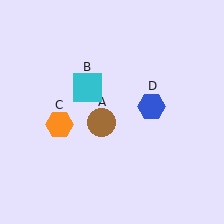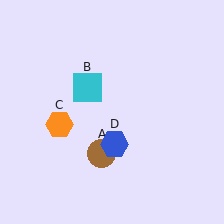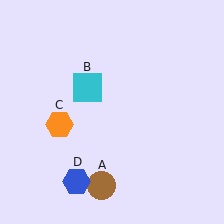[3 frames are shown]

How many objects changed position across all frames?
2 objects changed position: brown circle (object A), blue hexagon (object D).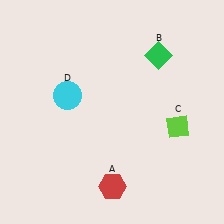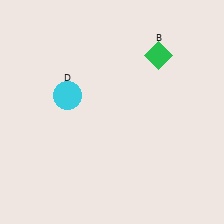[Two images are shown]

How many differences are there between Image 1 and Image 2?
There are 2 differences between the two images.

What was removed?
The lime diamond (C), the red hexagon (A) were removed in Image 2.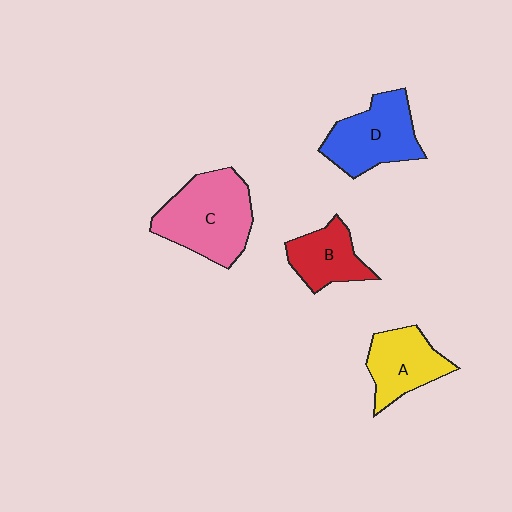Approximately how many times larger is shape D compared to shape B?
Approximately 1.4 times.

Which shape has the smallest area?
Shape B (red).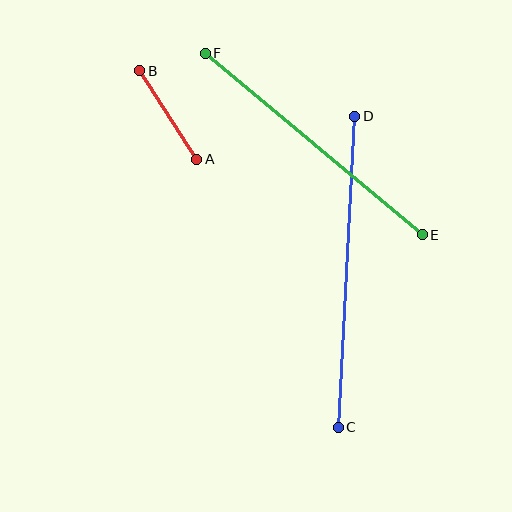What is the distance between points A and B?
The distance is approximately 105 pixels.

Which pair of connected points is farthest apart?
Points C and D are farthest apart.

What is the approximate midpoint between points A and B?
The midpoint is at approximately (168, 115) pixels.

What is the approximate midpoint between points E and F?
The midpoint is at approximately (314, 144) pixels.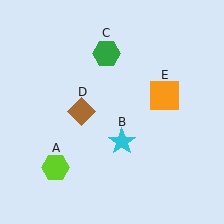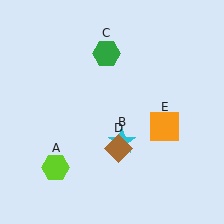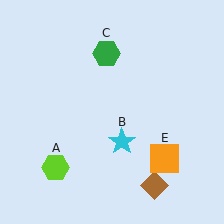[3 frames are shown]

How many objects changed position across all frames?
2 objects changed position: brown diamond (object D), orange square (object E).